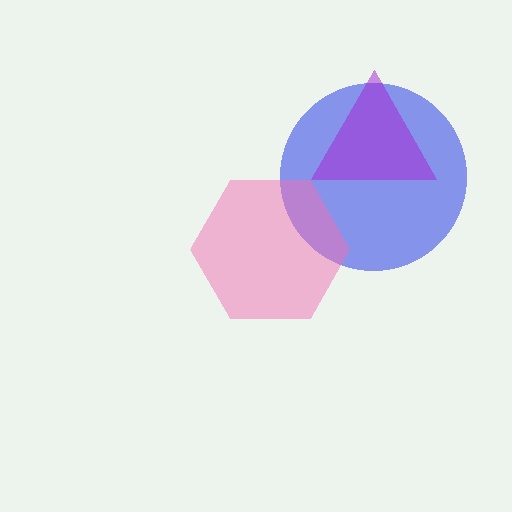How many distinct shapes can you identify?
There are 3 distinct shapes: a blue circle, a purple triangle, a pink hexagon.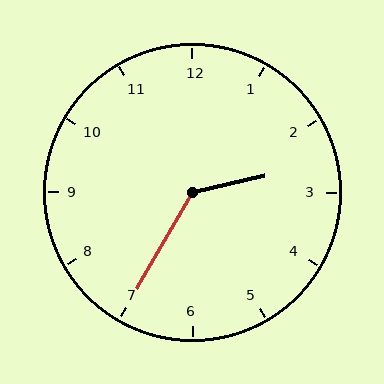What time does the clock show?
2:35.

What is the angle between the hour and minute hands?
Approximately 132 degrees.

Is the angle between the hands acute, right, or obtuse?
It is obtuse.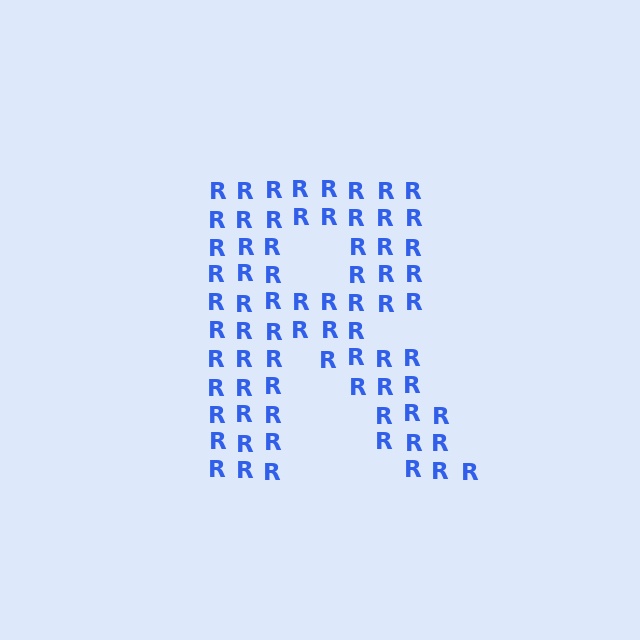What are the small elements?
The small elements are letter R's.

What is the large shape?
The large shape is the letter R.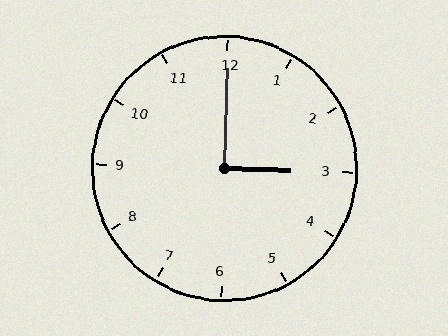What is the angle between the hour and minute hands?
Approximately 90 degrees.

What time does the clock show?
3:00.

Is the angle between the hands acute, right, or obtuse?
It is right.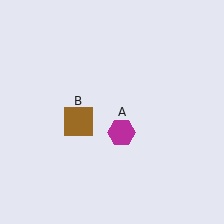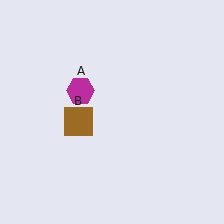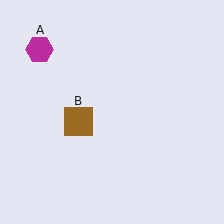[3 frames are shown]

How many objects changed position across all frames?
1 object changed position: magenta hexagon (object A).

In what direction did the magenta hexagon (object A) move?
The magenta hexagon (object A) moved up and to the left.